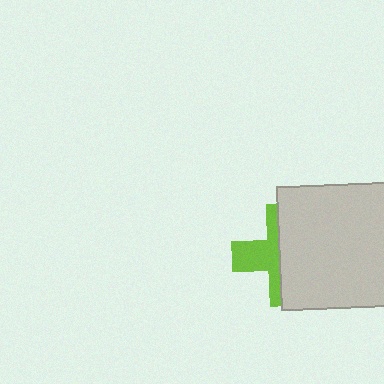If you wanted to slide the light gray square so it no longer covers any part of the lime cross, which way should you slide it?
Slide it right — that is the most direct way to separate the two shapes.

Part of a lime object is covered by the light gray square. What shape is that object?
It is a cross.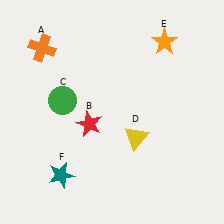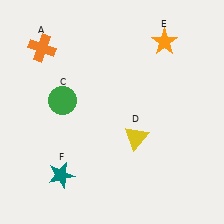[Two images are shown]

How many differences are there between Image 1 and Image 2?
There is 1 difference between the two images.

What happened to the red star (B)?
The red star (B) was removed in Image 2. It was in the bottom-left area of Image 1.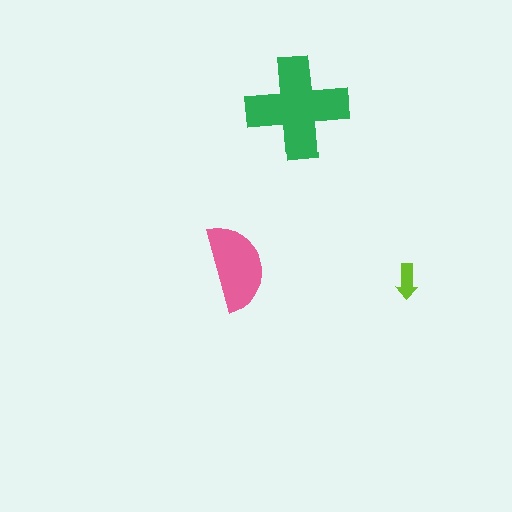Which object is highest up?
The green cross is topmost.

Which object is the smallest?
The lime arrow.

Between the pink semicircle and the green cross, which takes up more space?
The green cross.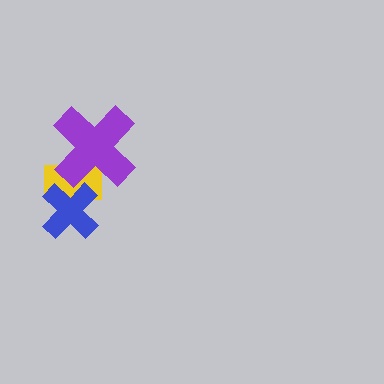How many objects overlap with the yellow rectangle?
2 objects overlap with the yellow rectangle.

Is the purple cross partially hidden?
No, no other shape covers it.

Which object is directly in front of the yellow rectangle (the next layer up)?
The blue cross is directly in front of the yellow rectangle.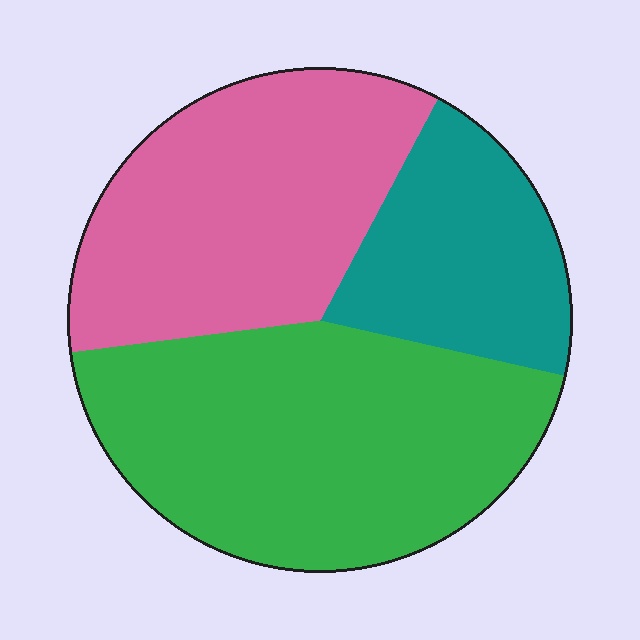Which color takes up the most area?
Green, at roughly 45%.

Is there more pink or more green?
Green.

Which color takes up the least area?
Teal, at roughly 20%.